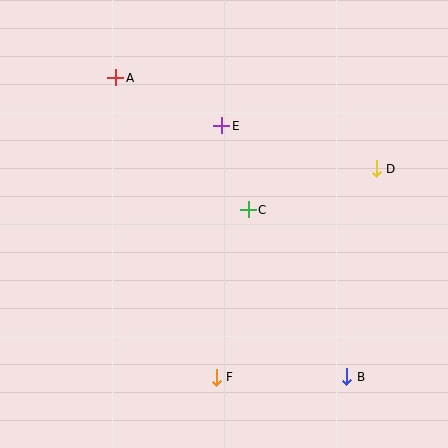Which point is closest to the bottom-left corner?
Point F is closest to the bottom-left corner.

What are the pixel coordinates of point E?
Point E is at (222, 126).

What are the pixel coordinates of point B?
Point B is at (347, 377).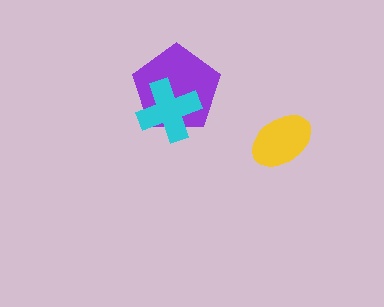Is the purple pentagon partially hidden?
Yes, it is partially covered by another shape.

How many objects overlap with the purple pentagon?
1 object overlaps with the purple pentagon.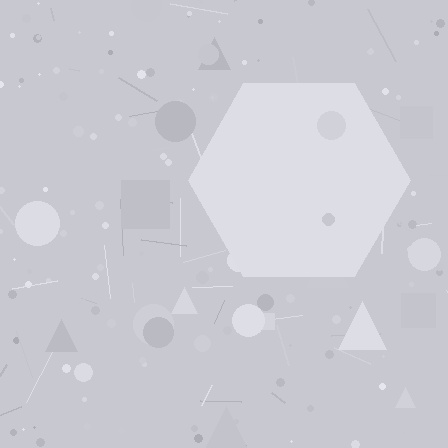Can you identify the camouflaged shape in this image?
The camouflaged shape is a hexagon.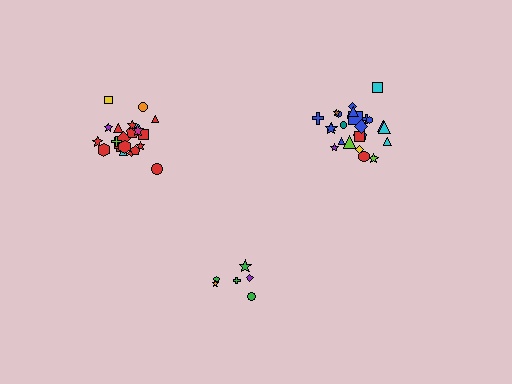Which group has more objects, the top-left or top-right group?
The top-right group.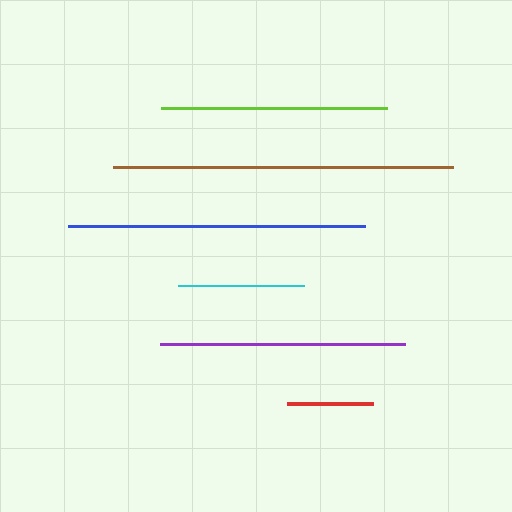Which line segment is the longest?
The brown line is the longest at approximately 339 pixels.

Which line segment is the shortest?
The red line is the shortest at approximately 85 pixels.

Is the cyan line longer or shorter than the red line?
The cyan line is longer than the red line.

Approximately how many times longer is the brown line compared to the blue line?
The brown line is approximately 1.1 times the length of the blue line.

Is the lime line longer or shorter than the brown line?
The brown line is longer than the lime line.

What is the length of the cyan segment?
The cyan segment is approximately 125 pixels long.